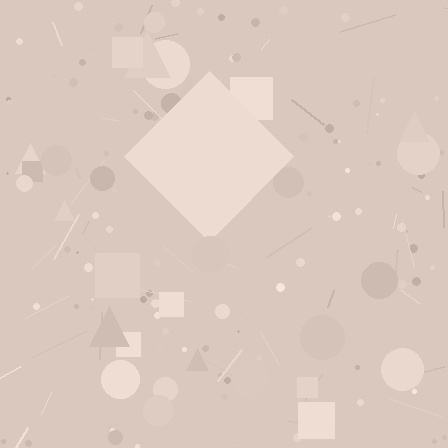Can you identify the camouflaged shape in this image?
The camouflaged shape is a diamond.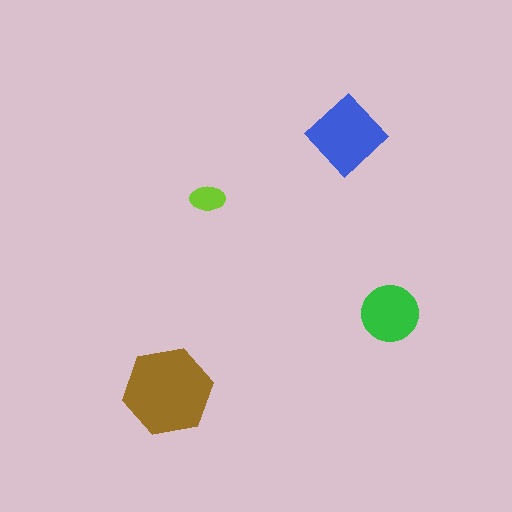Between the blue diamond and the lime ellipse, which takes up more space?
The blue diamond.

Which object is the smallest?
The lime ellipse.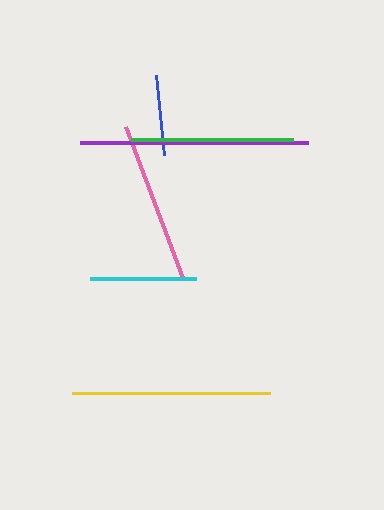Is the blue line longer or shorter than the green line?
The green line is longer than the blue line.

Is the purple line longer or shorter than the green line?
The purple line is longer than the green line.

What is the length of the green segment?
The green segment is approximately 162 pixels long.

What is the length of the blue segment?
The blue segment is approximately 80 pixels long.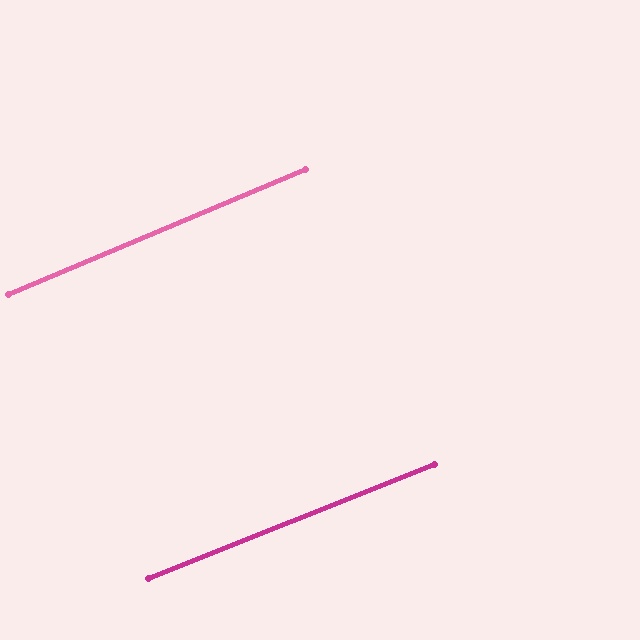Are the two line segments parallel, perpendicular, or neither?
Parallel — their directions differ by only 1.2°.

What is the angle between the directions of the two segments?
Approximately 1 degree.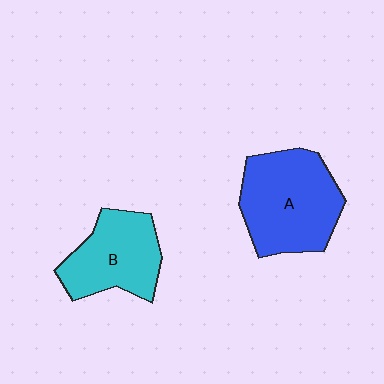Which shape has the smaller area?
Shape B (cyan).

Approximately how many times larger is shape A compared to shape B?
Approximately 1.3 times.